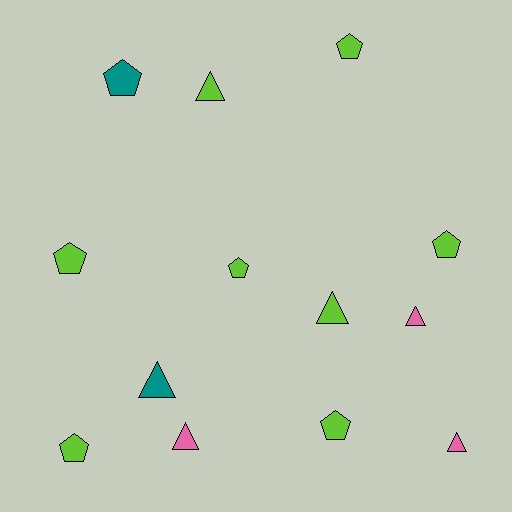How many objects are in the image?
There are 13 objects.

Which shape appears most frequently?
Pentagon, with 7 objects.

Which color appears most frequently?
Lime, with 8 objects.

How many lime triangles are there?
There are 2 lime triangles.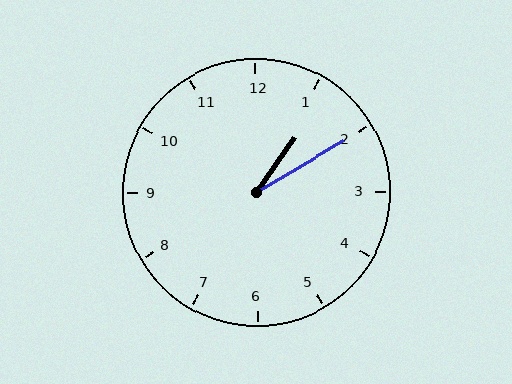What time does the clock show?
1:10.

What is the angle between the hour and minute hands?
Approximately 25 degrees.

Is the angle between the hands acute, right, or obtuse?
It is acute.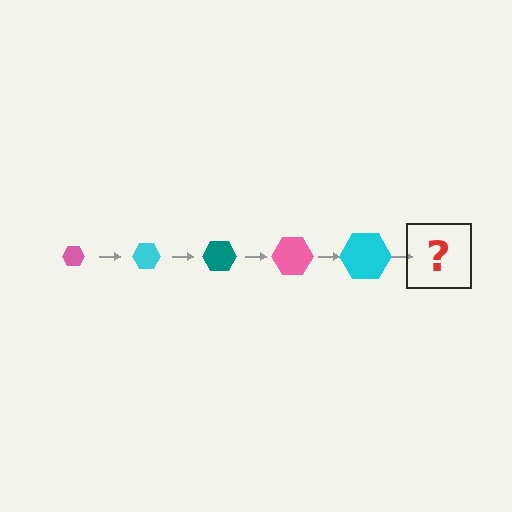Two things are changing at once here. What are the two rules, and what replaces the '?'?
The two rules are that the hexagon grows larger each step and the color cycles through pink, cyan, and teal. The '?' should be a teal hexagon, larger than the previous one.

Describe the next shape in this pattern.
It should be a teal hexagon, larger than the previous one.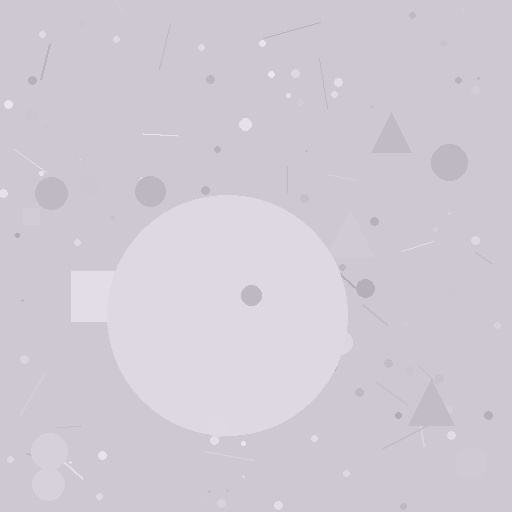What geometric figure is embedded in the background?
A circle is embedded in the background.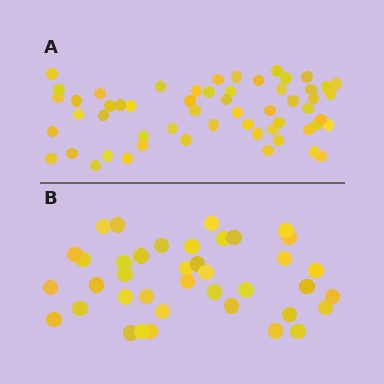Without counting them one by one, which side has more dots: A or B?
Region A (the top region) has more dots.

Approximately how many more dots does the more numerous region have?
Region A has approximately 15 more dots than region B.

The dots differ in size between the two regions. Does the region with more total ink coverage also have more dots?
No. Region B has more total ink coverage because its dots are larger, but region A actually contains more individual dots. Total area can be misleading — the number of items is what matters here.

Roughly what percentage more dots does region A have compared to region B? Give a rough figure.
About 45% more.